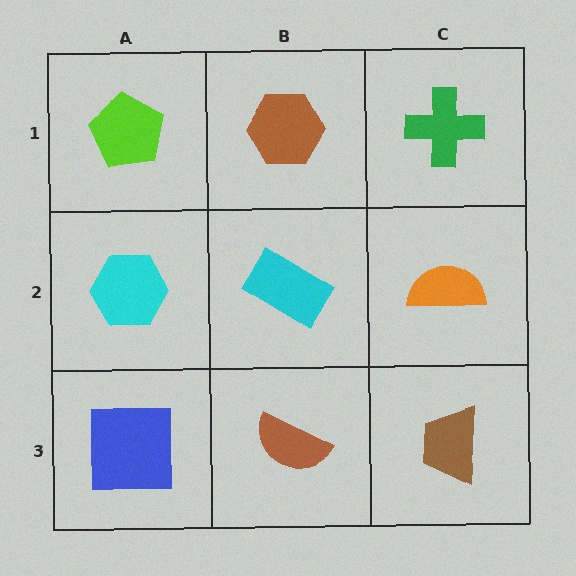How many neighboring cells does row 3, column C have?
2.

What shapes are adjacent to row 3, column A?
A cyan hexagon (row 2, column A), a brown semicircle (row 3, column B).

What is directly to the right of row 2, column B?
An orange semicircle.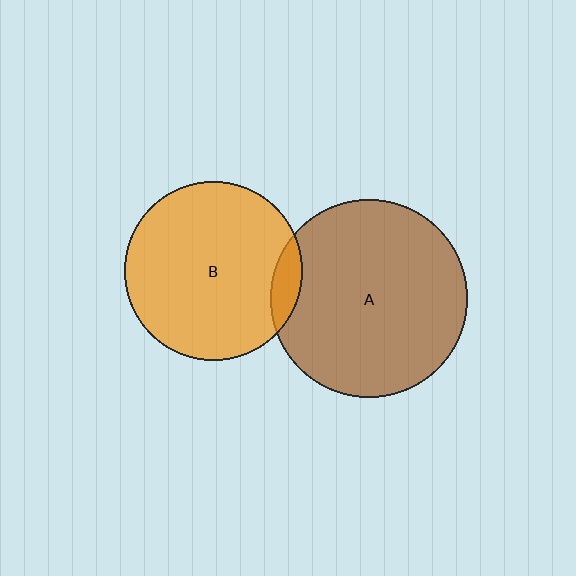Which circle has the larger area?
Circle A (brown).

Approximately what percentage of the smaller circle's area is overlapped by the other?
Approximately 10%.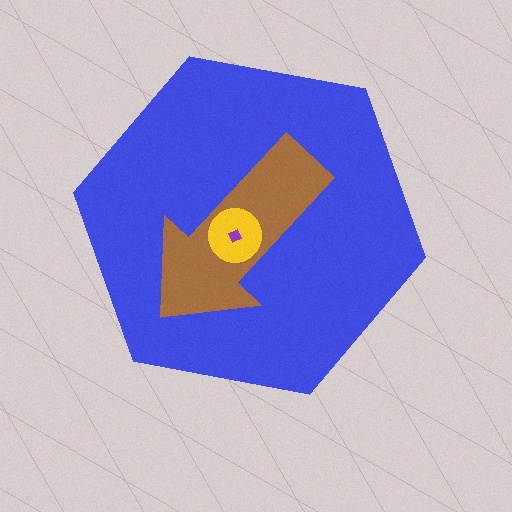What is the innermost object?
The purple diamond.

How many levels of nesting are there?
4.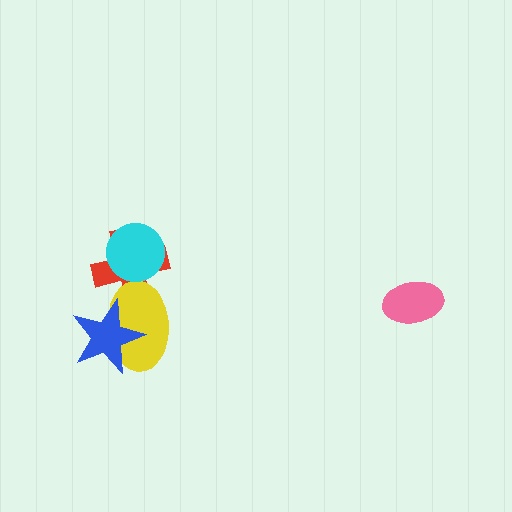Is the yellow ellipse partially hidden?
Yes, it is partially covered by another shape.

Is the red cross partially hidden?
Yes, it is partially covered by another shape.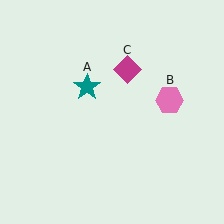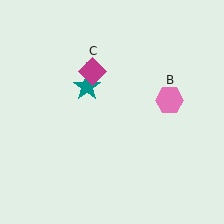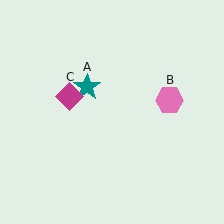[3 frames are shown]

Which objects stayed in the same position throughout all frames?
Teal star (object A) and pink hexagon (object B) remained stationary.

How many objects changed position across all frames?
1 object changed position: magenta diamond (object C).